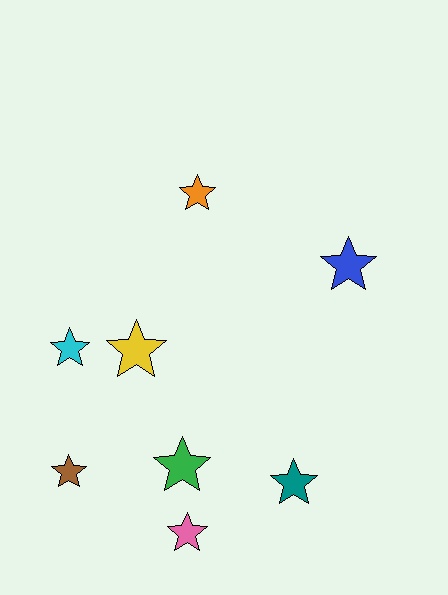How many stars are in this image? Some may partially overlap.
There are 8 stars.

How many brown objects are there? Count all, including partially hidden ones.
There is 1 brown object.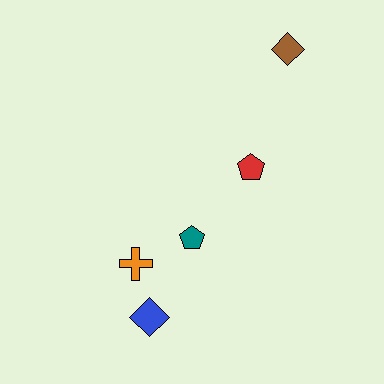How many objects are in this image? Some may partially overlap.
There are 5 objects.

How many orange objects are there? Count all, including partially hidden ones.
There is 1 orange object.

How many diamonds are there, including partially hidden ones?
There are 2 diamonds.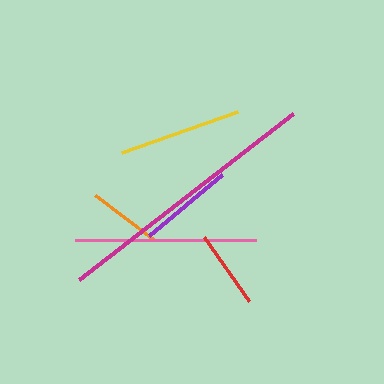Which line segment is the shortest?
The orange line is the shortest at approximately 74 pixels.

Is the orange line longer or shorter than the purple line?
The purple line is longer than the orange line.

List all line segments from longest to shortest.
From longest to shortest: magenta, pink, yellow, purple, red, orange.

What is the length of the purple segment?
The purple segment is approximately 94 pixels long.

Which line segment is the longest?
The magenta line is the longest at approximately 271 pixels.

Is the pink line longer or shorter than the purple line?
The pink line is longer than the purple line.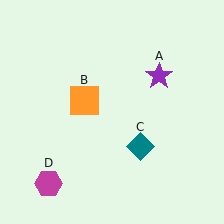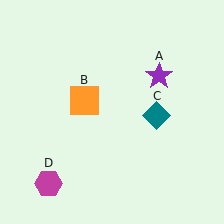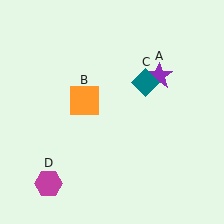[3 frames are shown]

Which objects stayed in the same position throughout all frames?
Purple star (object A) and orange square (object B) and magenta hexagon (object D) remained stationary.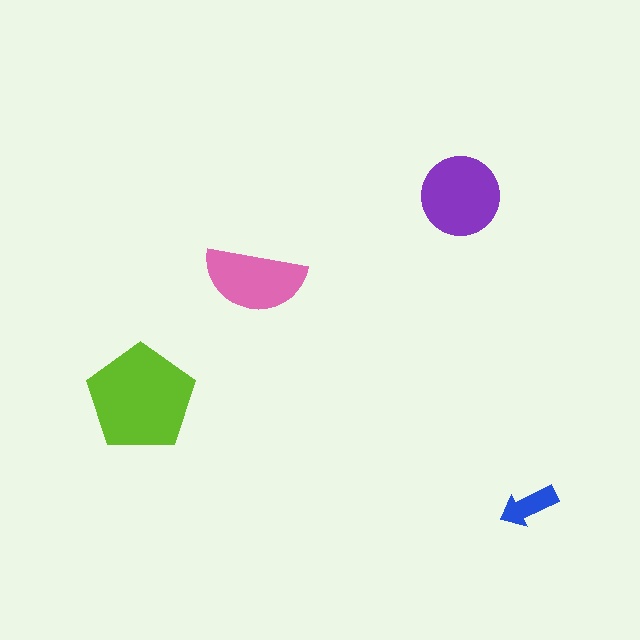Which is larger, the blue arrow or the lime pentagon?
The lime pentagon.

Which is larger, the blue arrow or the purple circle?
The purple circle.